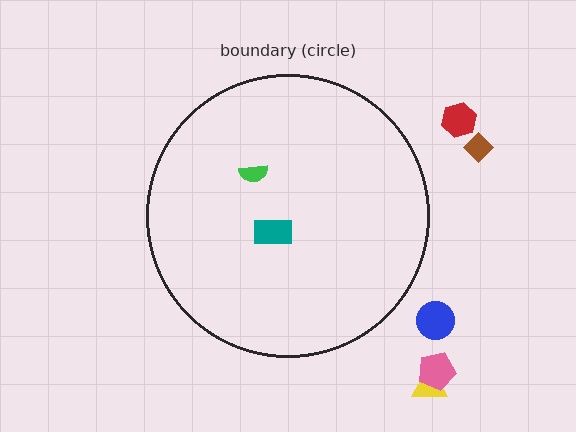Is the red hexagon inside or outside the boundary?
Outside.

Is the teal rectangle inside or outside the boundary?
Inside.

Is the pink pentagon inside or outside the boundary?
Outside.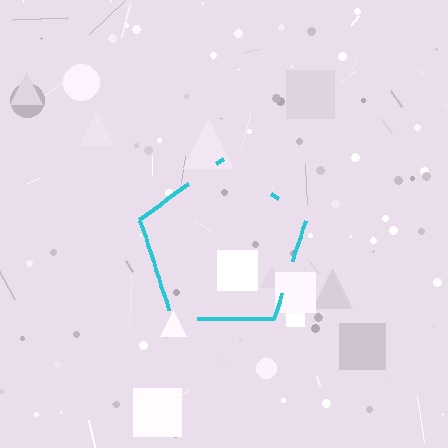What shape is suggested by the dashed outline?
The dashed outline suggests a pentagon.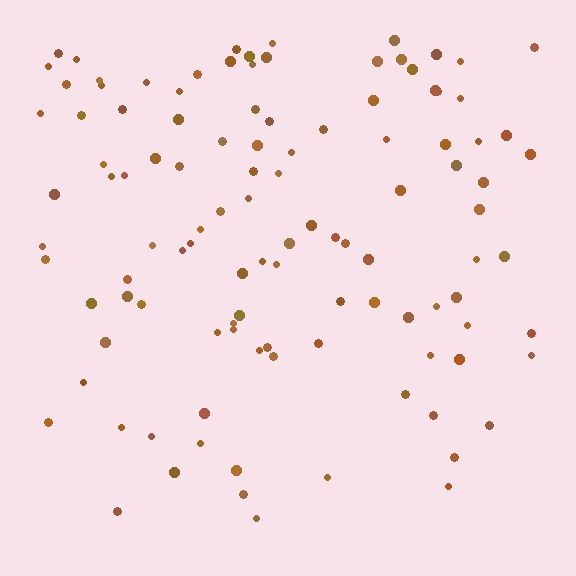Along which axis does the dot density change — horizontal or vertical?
Vertical.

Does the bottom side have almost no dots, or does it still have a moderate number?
Still a moderate number, just noticeably fewer than the top.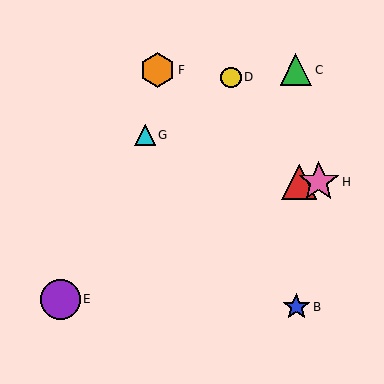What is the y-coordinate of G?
Object G is at y≈135.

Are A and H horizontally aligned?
Yes, both are at y≈182.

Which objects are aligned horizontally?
Objects A, H are aligned horizontally.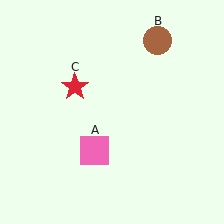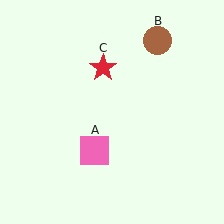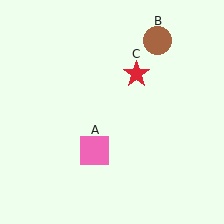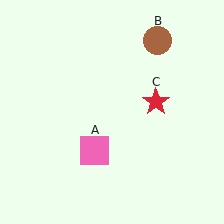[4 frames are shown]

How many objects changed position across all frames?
1 object changed position: red star (object C).